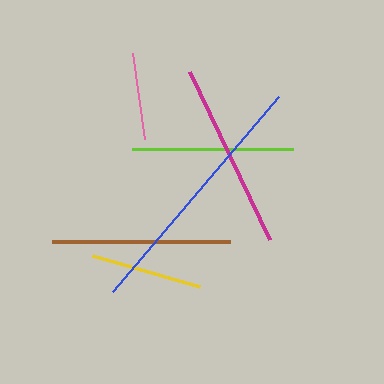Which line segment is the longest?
The blue line is the longest at approximately 256 pixels.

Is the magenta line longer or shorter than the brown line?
The magenta line is longer than the brown line.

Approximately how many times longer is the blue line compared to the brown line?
The blue line is approximately 1.4 times the length of the brown line.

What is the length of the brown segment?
The brown segment is approximately 177 pixels long.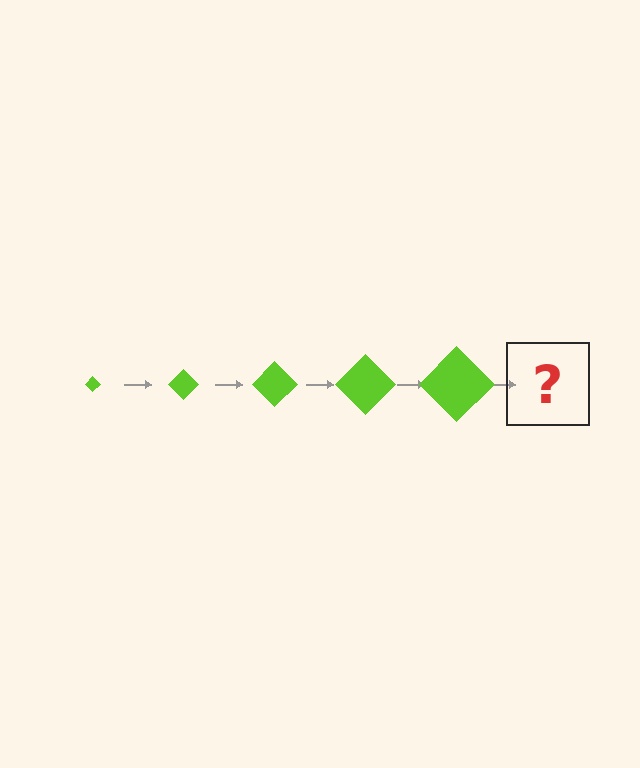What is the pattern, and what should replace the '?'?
The pattern is that the diamond gets progressively larger each step. The '?' should be a lime diamond, larger than the previous one.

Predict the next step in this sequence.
The next step is a lime diamond, larger than the previous one.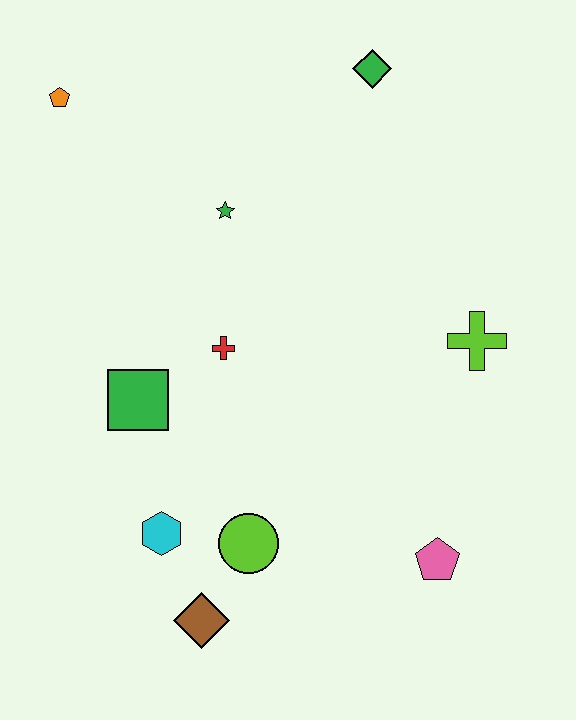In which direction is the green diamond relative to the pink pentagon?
The green diamond is above the pink pentagon.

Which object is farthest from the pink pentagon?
The orange pentagon is farthest from the pink pentagon.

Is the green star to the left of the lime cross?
Yes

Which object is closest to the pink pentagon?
The lime circle is closest to the pink pentagon.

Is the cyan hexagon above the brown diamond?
Yes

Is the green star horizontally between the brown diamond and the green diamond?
Yes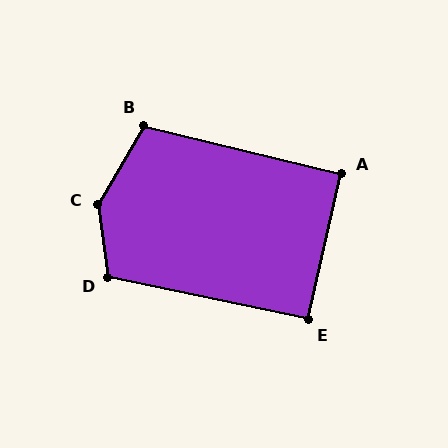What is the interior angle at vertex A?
Approximately 91 degrees (approximately right).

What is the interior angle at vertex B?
Approximately 106 degrees (obtuse).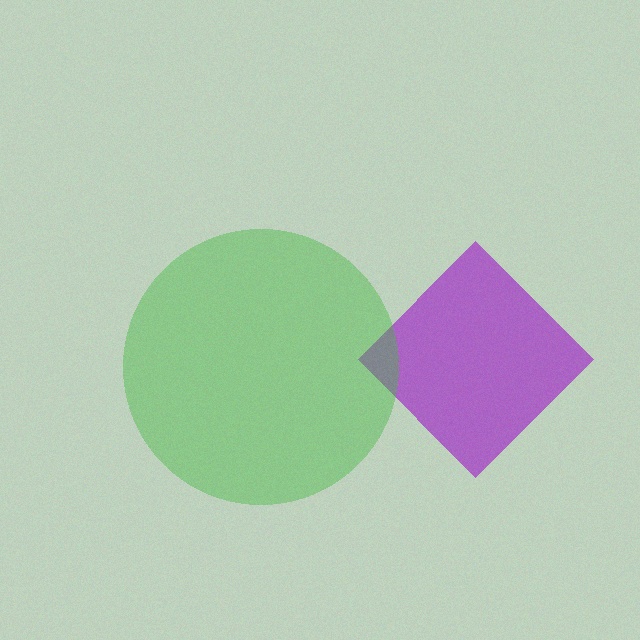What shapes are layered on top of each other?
The layered shapes are: a purple diamond, a green circle.